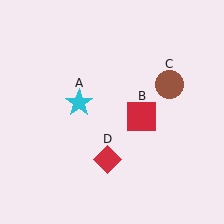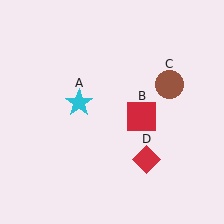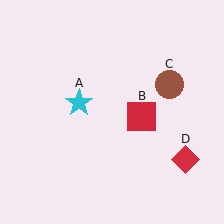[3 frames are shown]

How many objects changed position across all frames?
1 object changed position: red diamond (object D).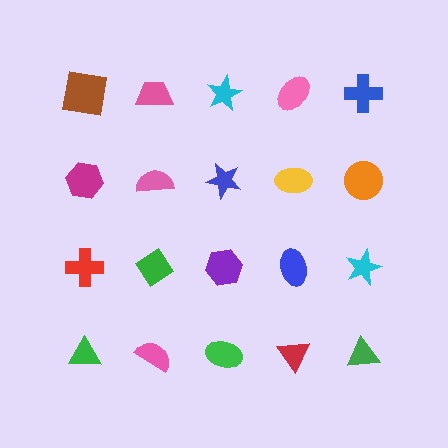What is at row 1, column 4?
A pink ellipse.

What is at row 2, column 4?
A yellow ellipse.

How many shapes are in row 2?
5 shapes.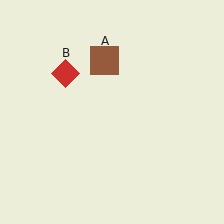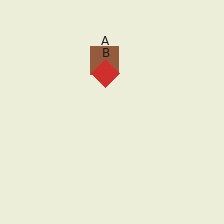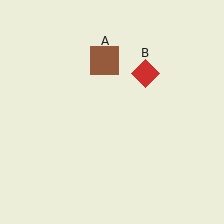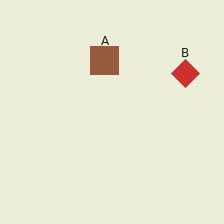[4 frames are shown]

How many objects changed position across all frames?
1 object changed position: red diamond (object B).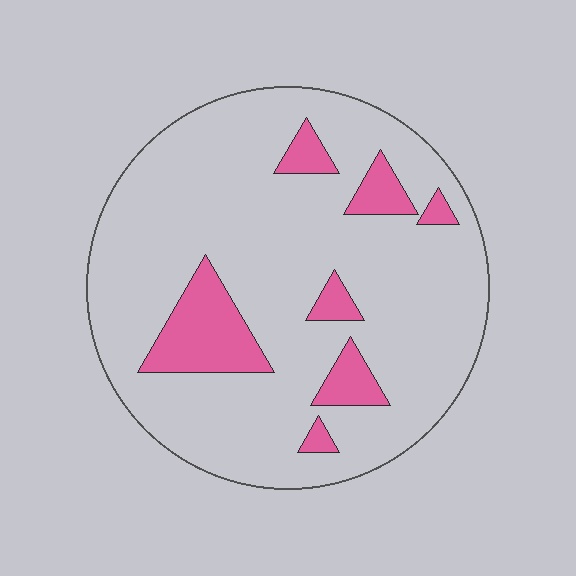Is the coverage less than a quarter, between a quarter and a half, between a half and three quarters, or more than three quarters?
Less than a quarter.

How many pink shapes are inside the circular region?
7.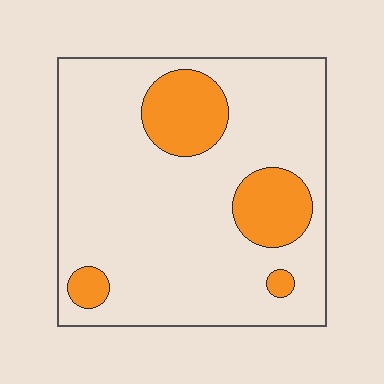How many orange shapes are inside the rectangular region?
4.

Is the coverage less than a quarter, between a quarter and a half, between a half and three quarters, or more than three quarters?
Less than a quarter.